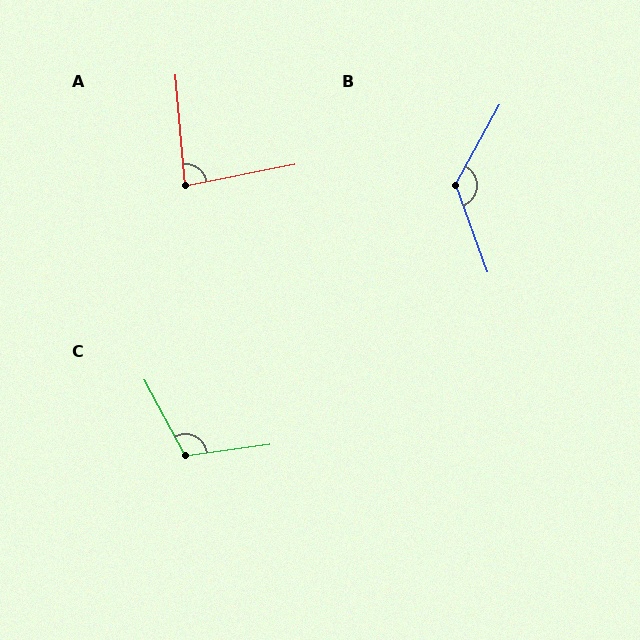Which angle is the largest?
B, at approximately 131 degrees.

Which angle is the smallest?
A, at approximately 83 degrees.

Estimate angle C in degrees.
Approximately 111 degrees.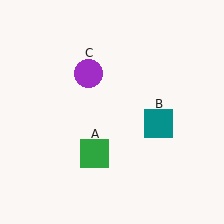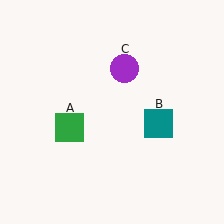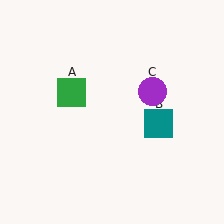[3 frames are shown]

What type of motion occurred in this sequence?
The green square (object A), purple circle (object C) rotated clockwise around the center of the scene.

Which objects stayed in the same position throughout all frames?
Teal square (object B) remained stationary.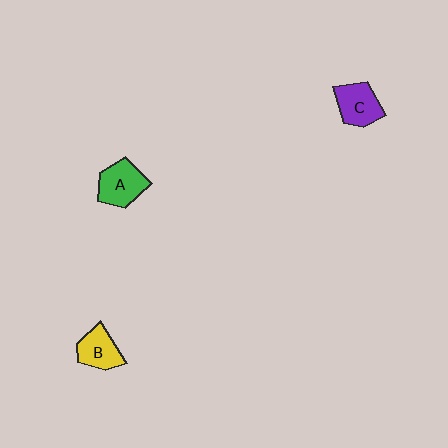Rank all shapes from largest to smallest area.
From largest to smallest: A (green), C (purple), B (yellow).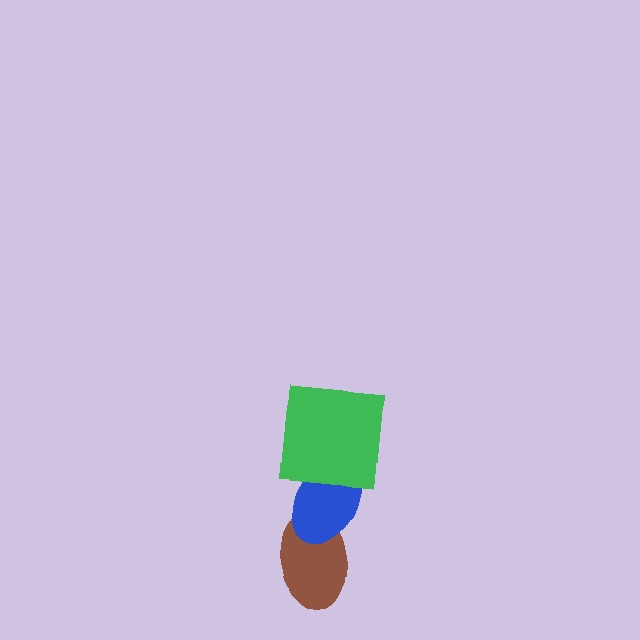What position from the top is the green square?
The green square is 1st from the top.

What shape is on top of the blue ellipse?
The green square is on top of the blue ellipse.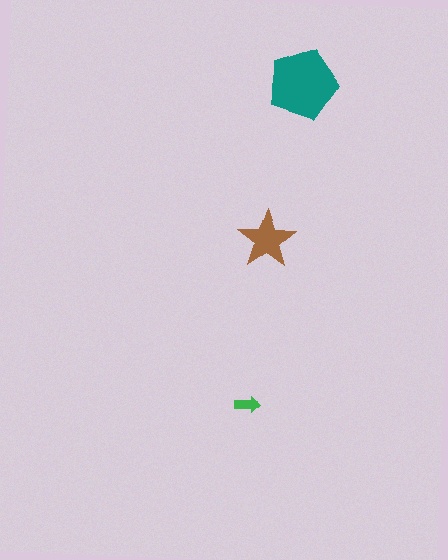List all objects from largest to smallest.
The teal pentagon, the brown star, the green arrow.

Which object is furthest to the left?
The green arrow is leftmost.